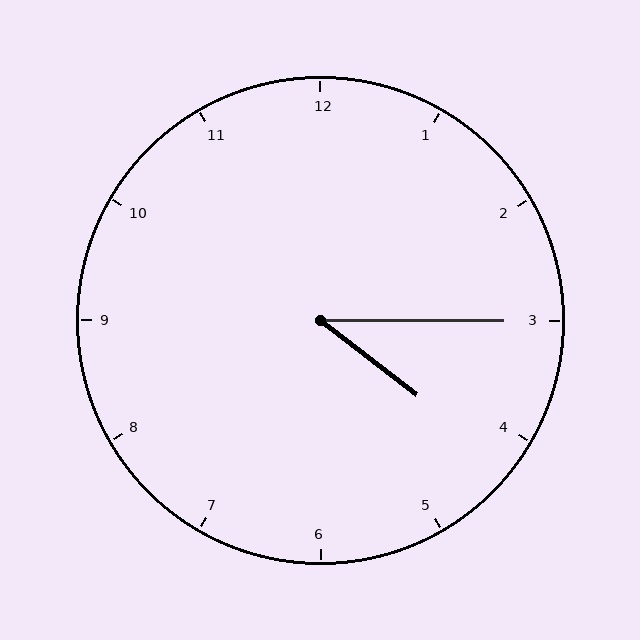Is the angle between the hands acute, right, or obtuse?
It is acute.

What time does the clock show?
4:15.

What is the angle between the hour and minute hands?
Approximately 38 degrees.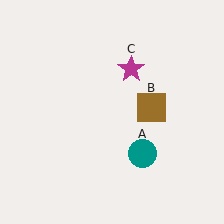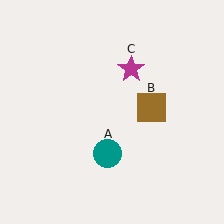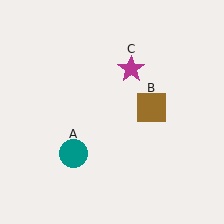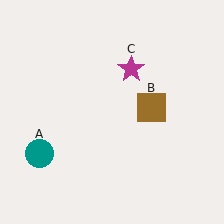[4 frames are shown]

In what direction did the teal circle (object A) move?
The teal circle (object A) moved left.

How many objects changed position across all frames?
1 object changed position: teal circle (object A).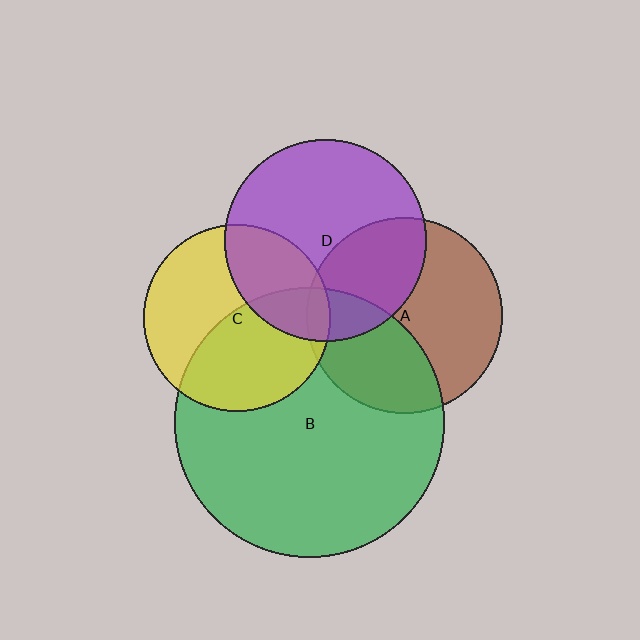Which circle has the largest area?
Circle B (green).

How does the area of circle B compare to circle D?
Approximately 1.8 times.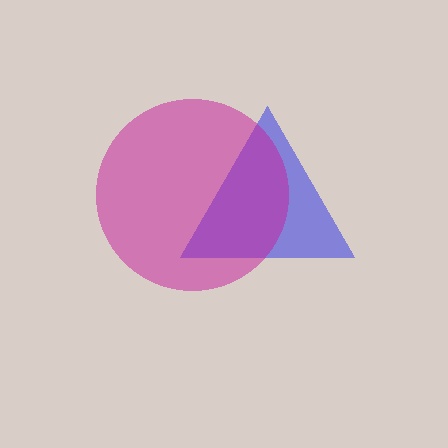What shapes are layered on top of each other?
The layered shapes are: a blue triangle, a magenta circle.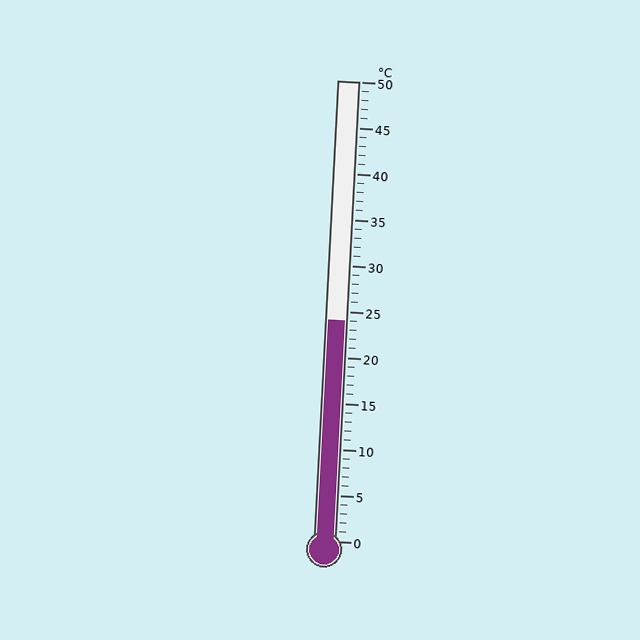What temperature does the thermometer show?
The thermometer shows approximately 24°C.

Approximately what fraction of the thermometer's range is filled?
The thermometer is filled to approximately 50% of its range.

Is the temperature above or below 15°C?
The temperature is above 15°C.